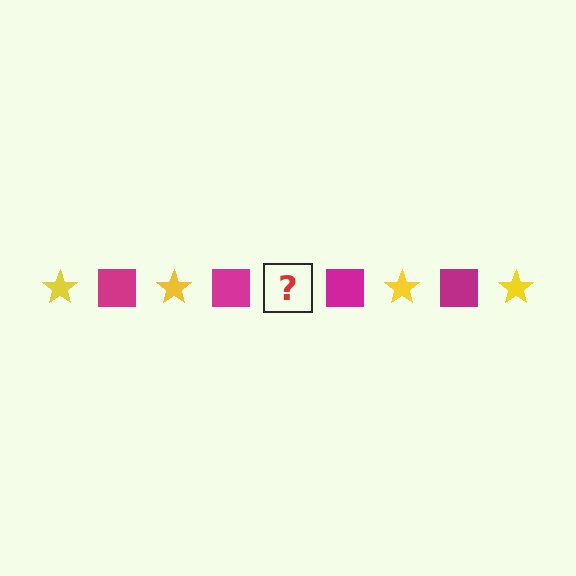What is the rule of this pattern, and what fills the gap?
The rule is that the pattern alternates between yellow star and magenta square. The gap should be filled with a yellow star.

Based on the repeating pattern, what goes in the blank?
The blank should be a yellow star.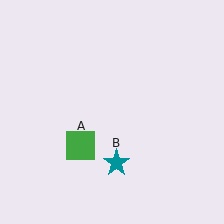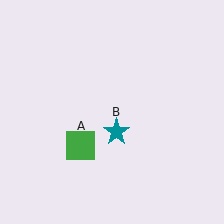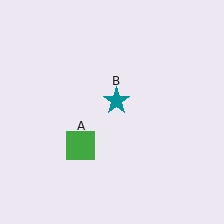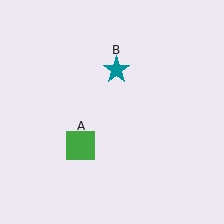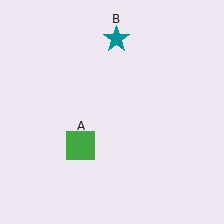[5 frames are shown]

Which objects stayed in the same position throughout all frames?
Green square (object A) remained stationary.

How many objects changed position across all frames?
1 object changed position: teal star (object B).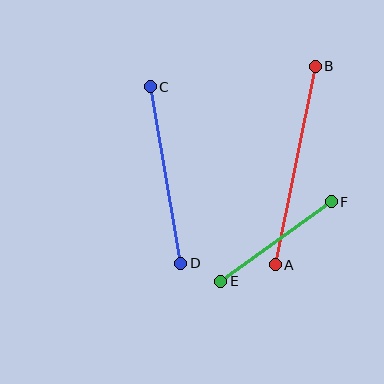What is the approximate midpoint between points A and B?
The midpoint is at approximately (295, 165) pixels.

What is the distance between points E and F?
The distance is approximately 136 pixels.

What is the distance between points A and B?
The distance is approximately 203 pixels.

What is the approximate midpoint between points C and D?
The midpoint is at approximately (166, 175) pixels.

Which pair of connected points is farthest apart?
Points A and B are farthest apart.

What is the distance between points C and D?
The distance is approximately 179 pixels.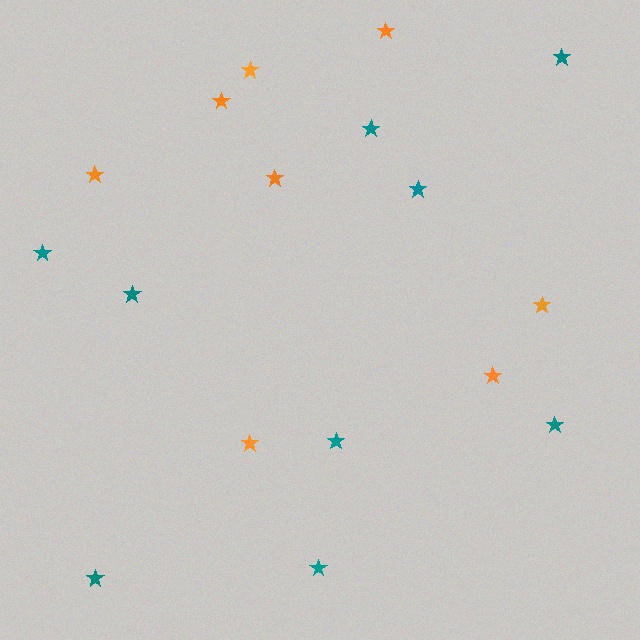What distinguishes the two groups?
There are 2 groups: one group of orange stars (8) and one group of teal stars (9).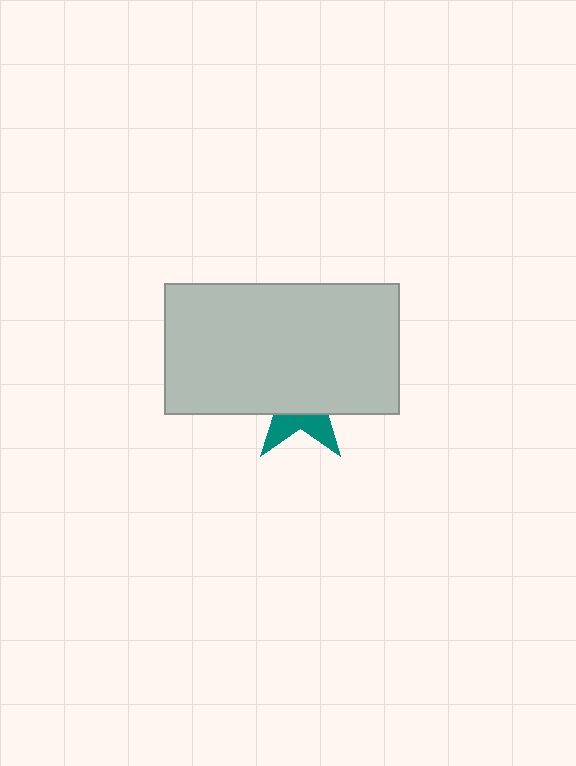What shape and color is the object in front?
The object in front is a light gray rectangle.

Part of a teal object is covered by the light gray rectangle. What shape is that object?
It is a star.